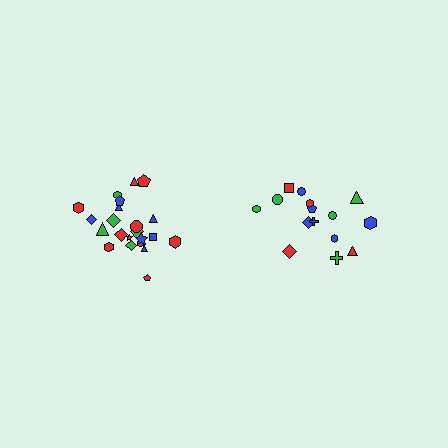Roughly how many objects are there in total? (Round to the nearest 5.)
Roughly 35 objects in total.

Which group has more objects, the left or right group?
The left group.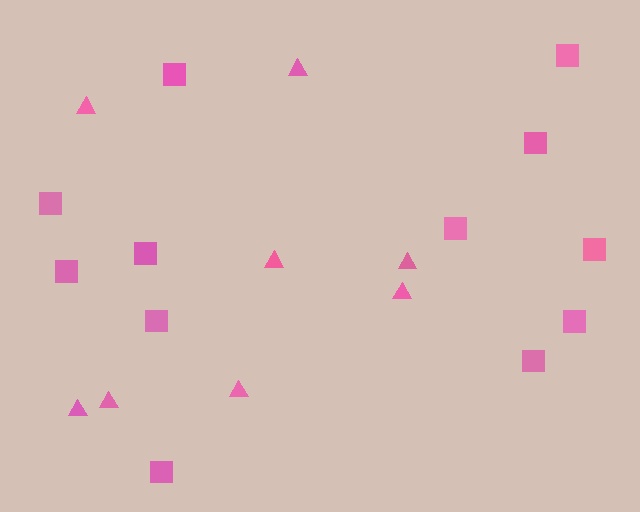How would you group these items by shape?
There are 2 groups: one group of triangles (8) and one group of squares (12).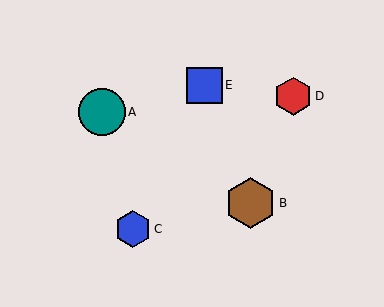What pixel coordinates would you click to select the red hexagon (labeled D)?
Click at (293, 96) to select the red hexagon D.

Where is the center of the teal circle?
The center of the teal circle is at (102, 112).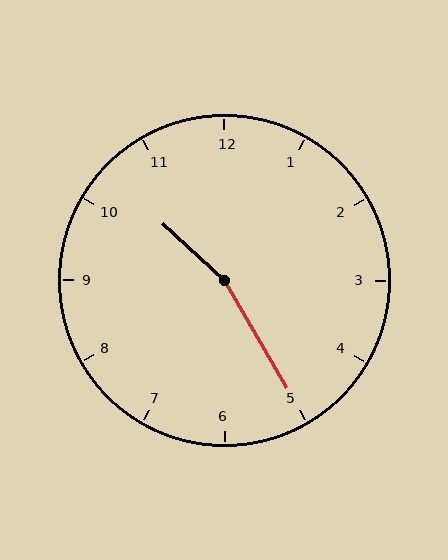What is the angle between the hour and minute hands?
Approximately 162 degrees.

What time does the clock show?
10:25.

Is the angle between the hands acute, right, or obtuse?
It is obtuse.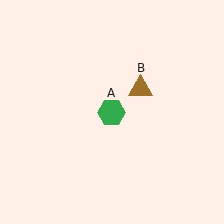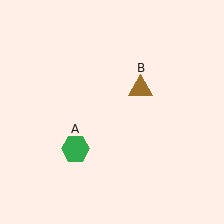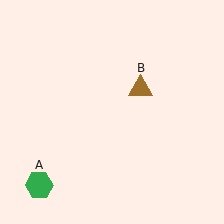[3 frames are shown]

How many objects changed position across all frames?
1 object changed position: green hexagon (object A).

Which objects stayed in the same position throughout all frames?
Brown triangle (object B) remained stationary.